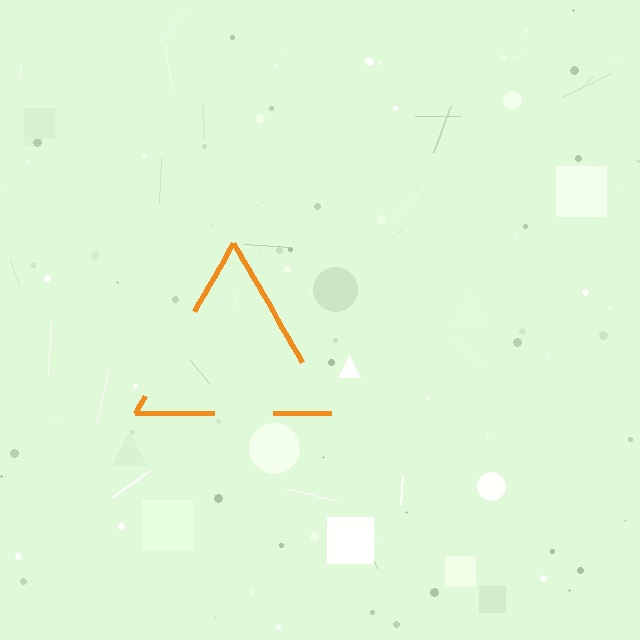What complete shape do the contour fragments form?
The contour fragments form a triangle.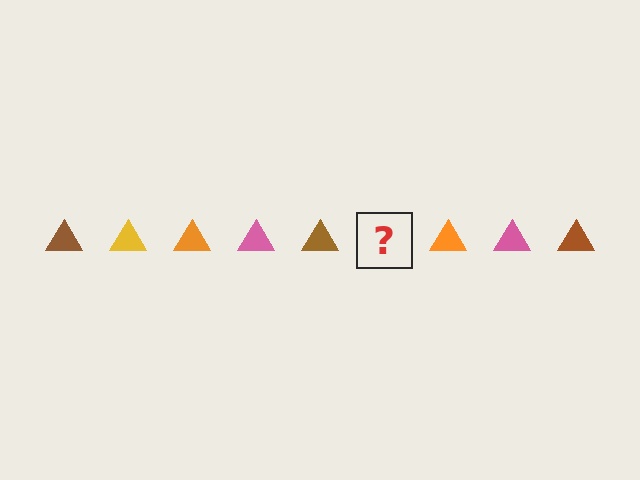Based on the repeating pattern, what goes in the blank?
The blank should be a yellow triangle.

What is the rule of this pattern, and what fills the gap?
The rule is that the pattern cycles through brown, yellow, orange, pink triangles. The gap should be filled with a yellow triangle.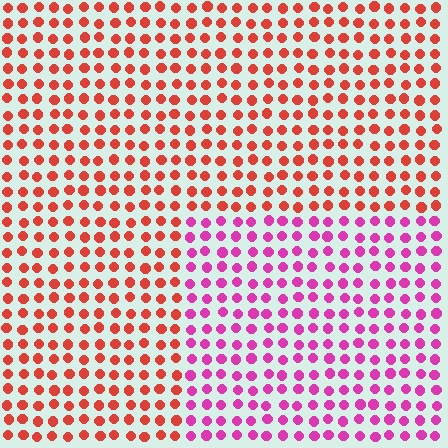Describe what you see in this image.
The image is filled with small red elements in a uniform arrangement. A rectangle-shaped region is visible where the elements are tinted to a slightly different hue, forming a subtle color boundary.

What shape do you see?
I see a rectangle.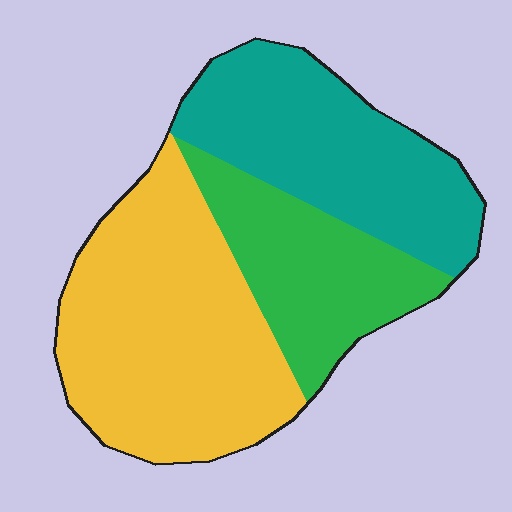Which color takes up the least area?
Green, at roughly 25%.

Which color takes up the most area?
Yellow, at roughly 45%.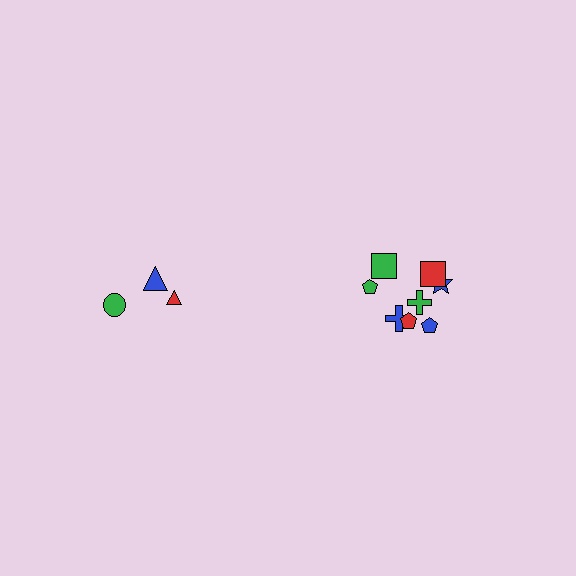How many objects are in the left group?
There are 3 objects.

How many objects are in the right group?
There are 8 objects.